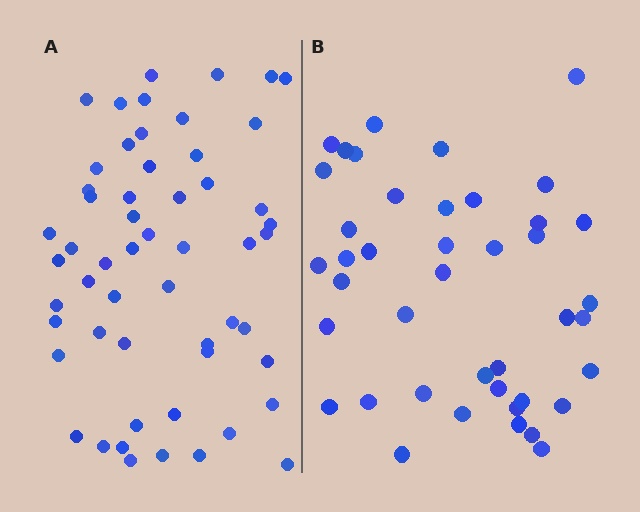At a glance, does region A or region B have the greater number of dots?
Region A (the left region) has more dots.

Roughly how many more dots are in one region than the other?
Region A has approximately 15 more dots than region B.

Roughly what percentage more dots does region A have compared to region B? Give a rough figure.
About 30% more.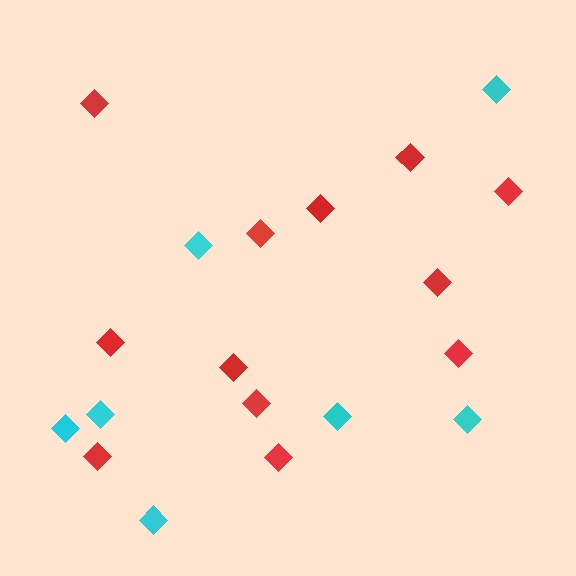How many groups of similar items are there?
There are 2 groups: one group of red diamonds (12) and one group of cyan diamonds (7).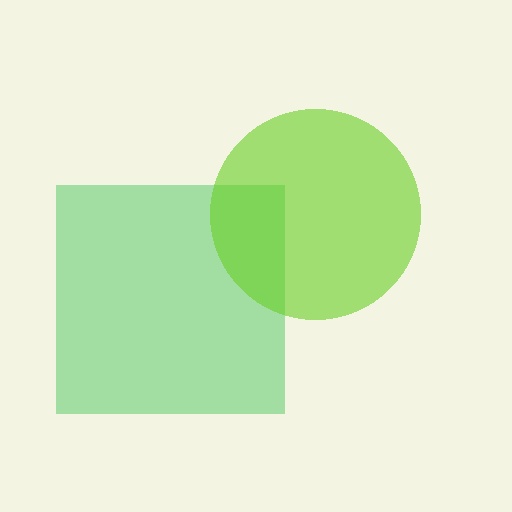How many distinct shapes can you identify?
There are 2 distinct shapes: a green square, a lime circle.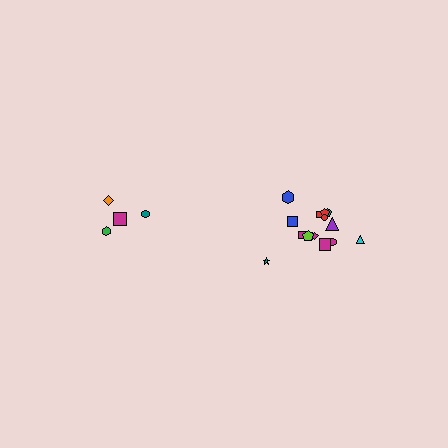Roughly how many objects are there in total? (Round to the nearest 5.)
Roughly 20 objects in total.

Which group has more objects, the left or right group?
The right group.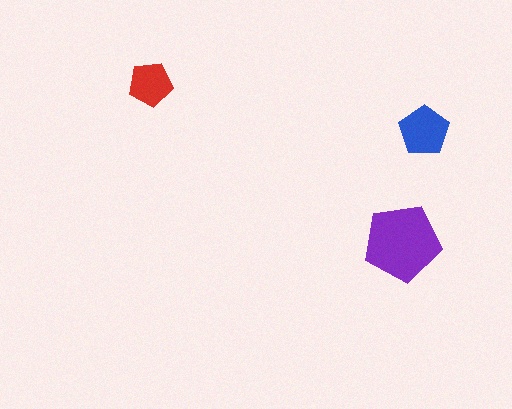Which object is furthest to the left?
The red pentagon is leftmost.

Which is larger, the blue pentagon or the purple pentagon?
The purple one.